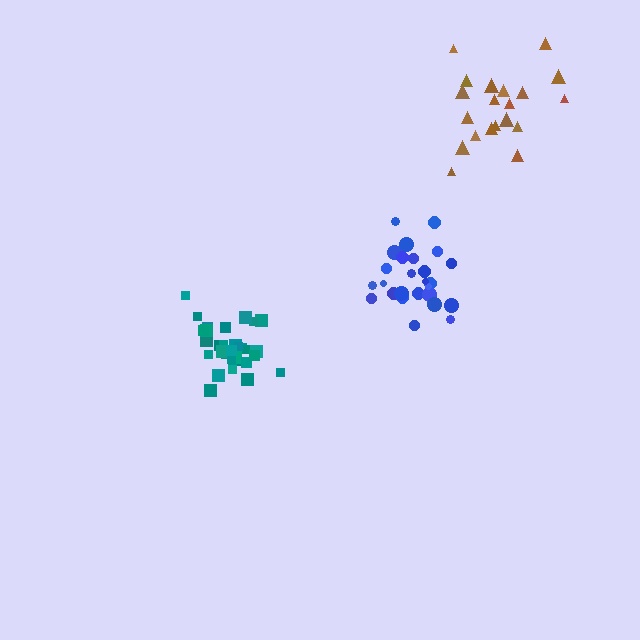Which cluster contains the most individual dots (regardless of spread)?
Teal (33).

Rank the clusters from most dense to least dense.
blue, teal, brown.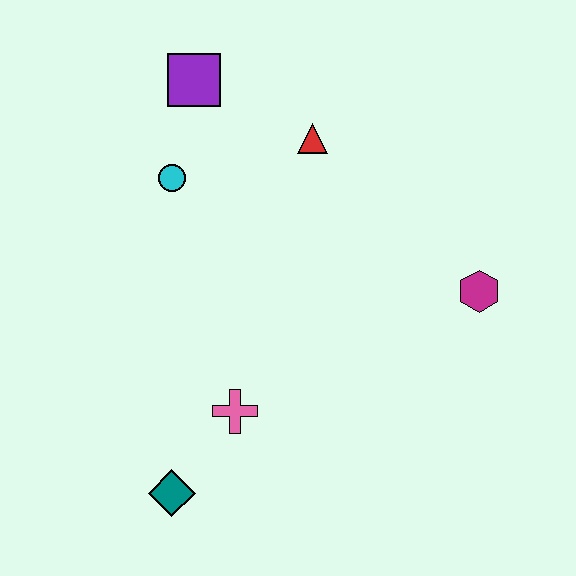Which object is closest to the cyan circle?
The purple square is closest to the cyan circle.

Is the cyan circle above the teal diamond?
Yes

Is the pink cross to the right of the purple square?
Yes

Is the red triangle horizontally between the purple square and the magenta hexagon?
Yes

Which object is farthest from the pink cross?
The purple square is farthest from the pink cross.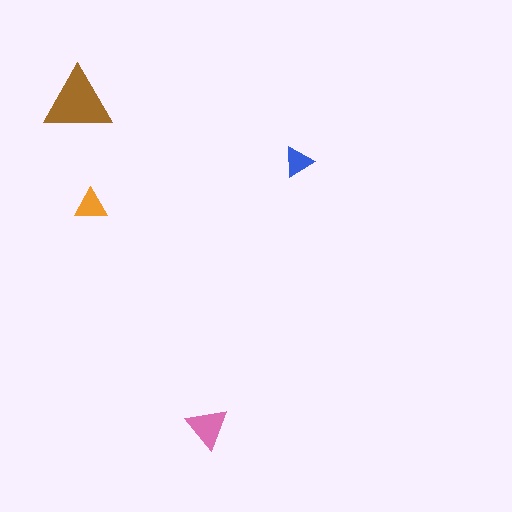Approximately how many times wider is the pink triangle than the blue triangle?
About 1.5 times wider.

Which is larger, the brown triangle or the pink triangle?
The brown one.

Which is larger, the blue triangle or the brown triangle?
The brown one.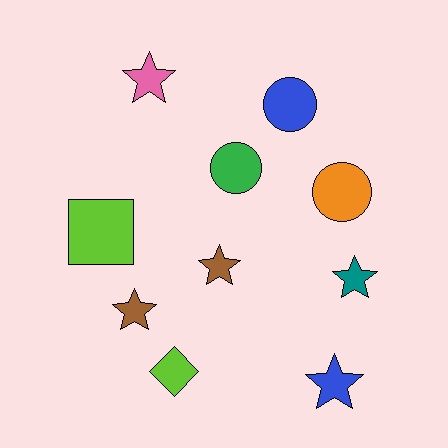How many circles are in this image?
There are 3 circles.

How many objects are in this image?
There are 10 objects.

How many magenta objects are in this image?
There are no magenta objects.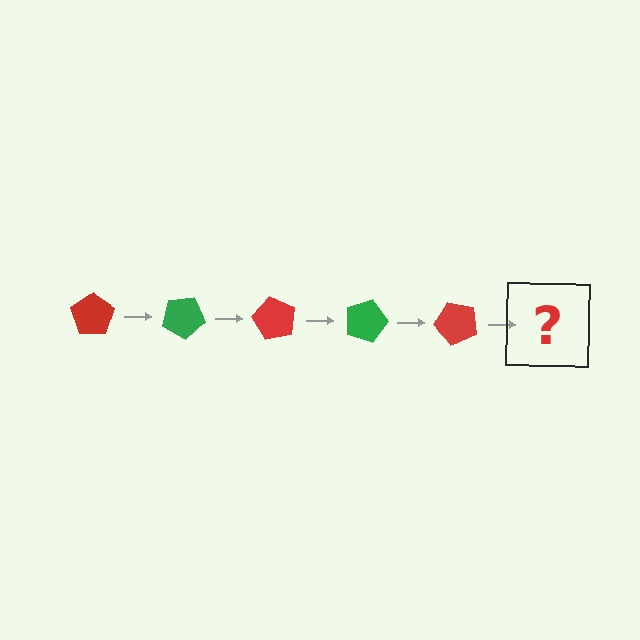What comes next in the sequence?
The next element should be a green pentagon, rotated 150 degrees from the start.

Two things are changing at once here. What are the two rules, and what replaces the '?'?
The two rules are that it rotates 30 degrees each step and the color cycles through red and green. The '?' should be a green pentagon, rotated 150 degrees from the start.